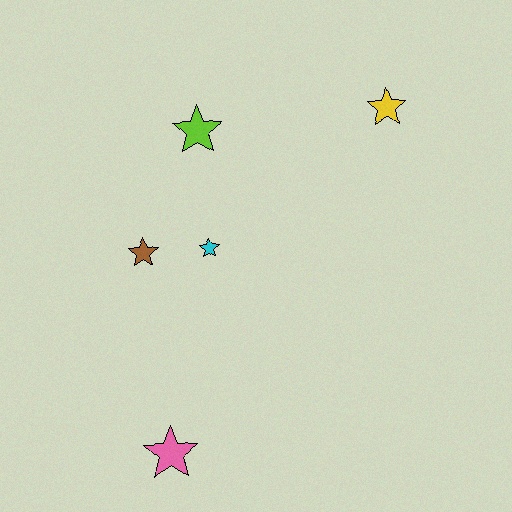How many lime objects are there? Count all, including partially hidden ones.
There is 1 lime object.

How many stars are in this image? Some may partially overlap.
There are 5 stars.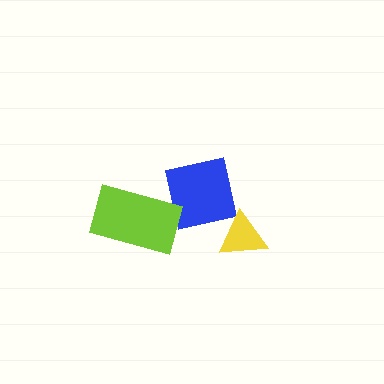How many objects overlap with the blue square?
2 objects overlap with the blue square.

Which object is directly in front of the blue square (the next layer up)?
The yellow triangle is directly in front of the blue square.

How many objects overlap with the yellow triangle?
1 object overlaps with the yellow triangle.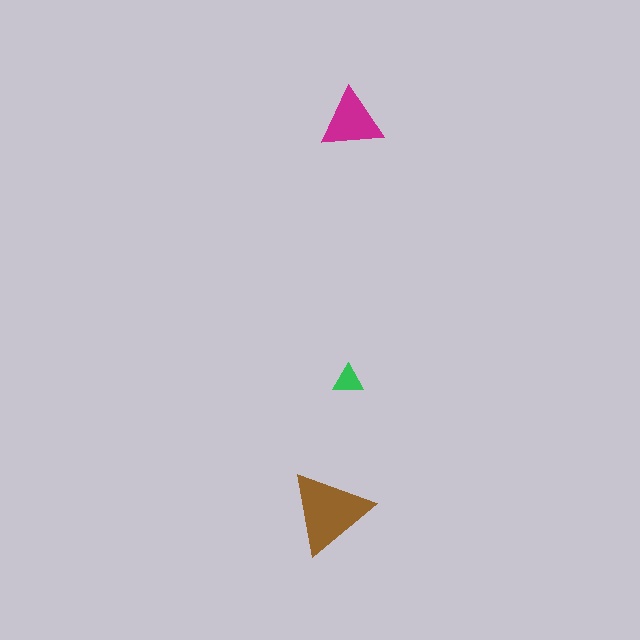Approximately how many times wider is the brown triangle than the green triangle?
About 2.5 times wider.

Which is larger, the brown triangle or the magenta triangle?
The brown one.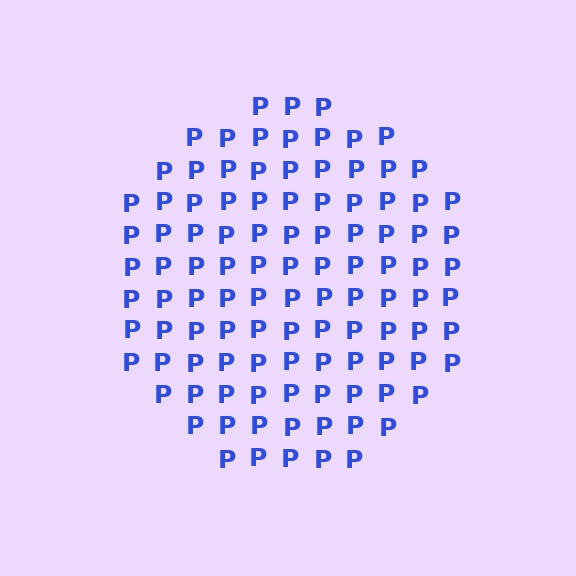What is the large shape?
The large shape is a circle.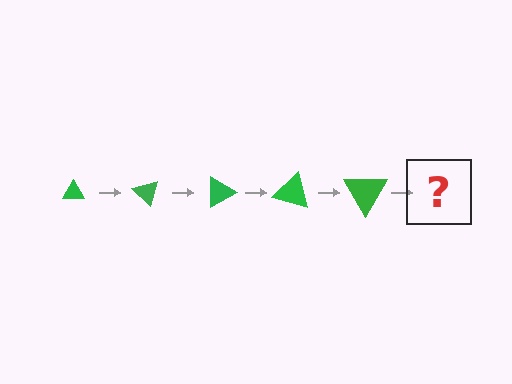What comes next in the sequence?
The next element should be a triangle, larger than the previous one and rotated 225 degrees from the start.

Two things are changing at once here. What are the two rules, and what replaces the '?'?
The two rules are that the triangle grows larger each step and it rotates 45 degrees each step. The '?' should be a triangle, larger than the previous one and rotated 225 degrees from the start.